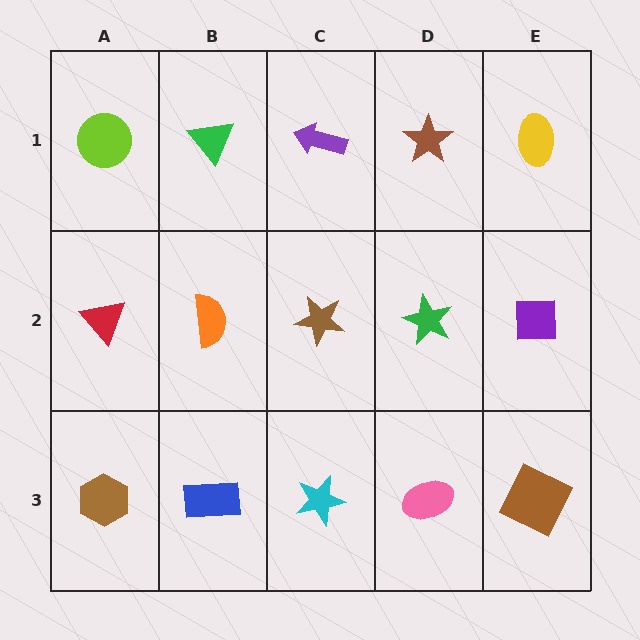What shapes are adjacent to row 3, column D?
A green star (row 2, column D), a cyan star (row 3, column C), a brown square (row 3, column E).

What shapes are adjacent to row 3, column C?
A brown star (row 2, column C), a blue rectangle (row 3, column B), a pink ellipse (row 3, column D).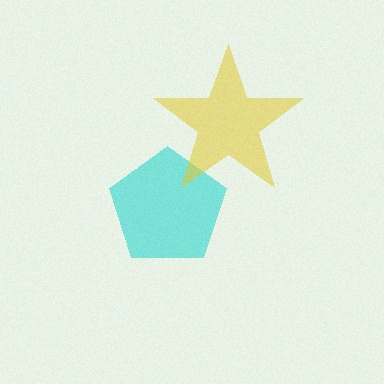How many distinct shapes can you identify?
There are 2 distinct shapes: a cyan pentagon, a yellow star.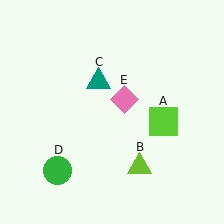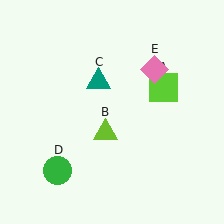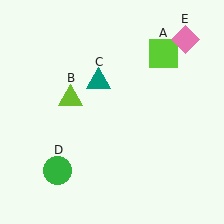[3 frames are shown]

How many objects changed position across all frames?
3 objects changed position: lime square (object A), lime triangle (object B), pink diamond (object E).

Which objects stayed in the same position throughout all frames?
Teal triangle (object C) and green circle (object D) remained stationary.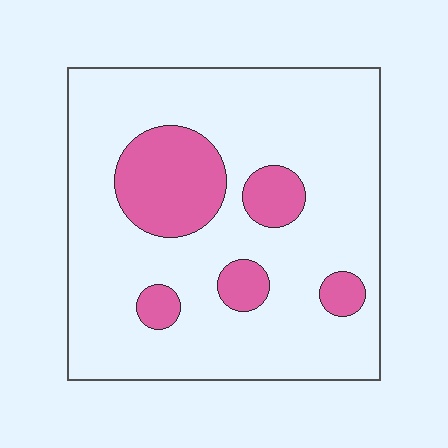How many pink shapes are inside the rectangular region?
5.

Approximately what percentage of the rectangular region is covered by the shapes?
Approximately 20%.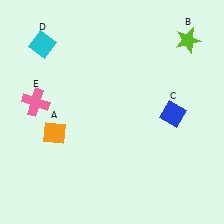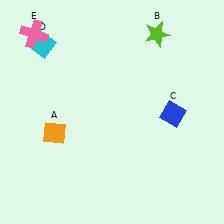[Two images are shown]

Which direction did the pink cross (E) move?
The pink cross (E) moved up.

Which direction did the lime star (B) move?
The lime star (B) moved left.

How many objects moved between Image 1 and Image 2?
2 objects moved between the two images.